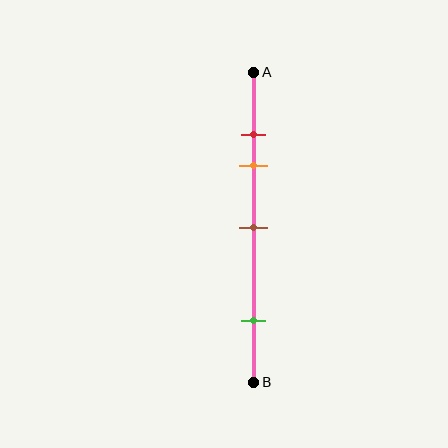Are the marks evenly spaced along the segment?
No, the marks are not evenly spaced.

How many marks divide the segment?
There are 4 marks dividing the segment.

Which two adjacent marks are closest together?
The red and orange marks are the closest adjacent pair.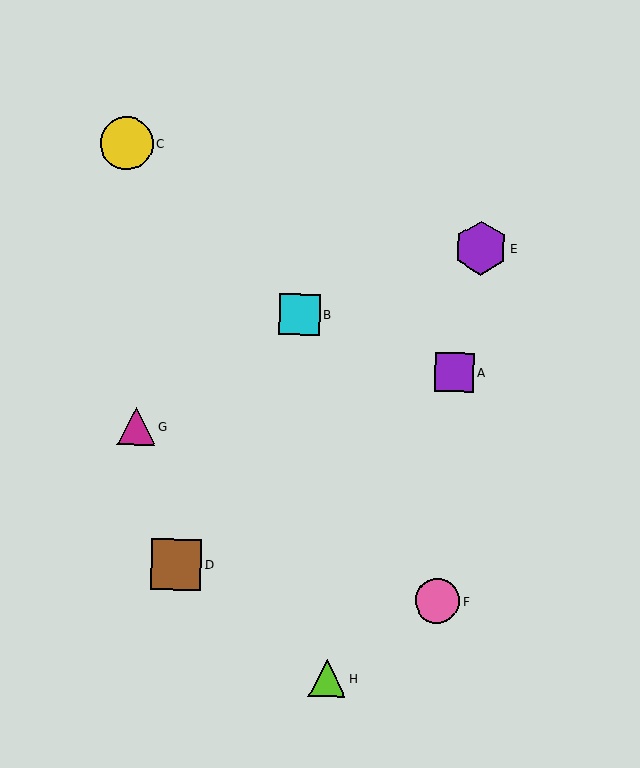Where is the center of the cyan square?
The center of the cyan square is at (299, 315).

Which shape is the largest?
The purple hexagon (labeled E) is the largest.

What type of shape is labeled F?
Shape F is a pink circle.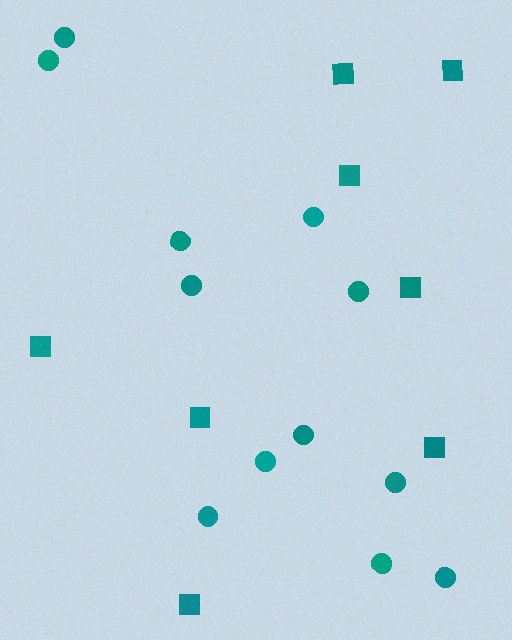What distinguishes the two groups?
There are 2 groups: one group of squares (8) and one group of circles (12).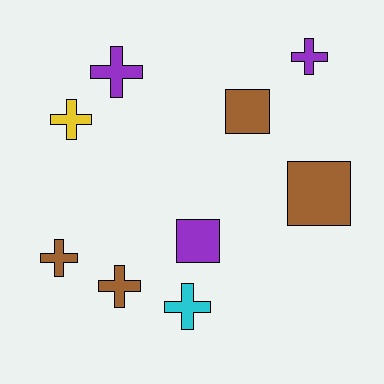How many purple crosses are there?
There are 2 purple crosses.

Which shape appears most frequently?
Cross, with 6 objects.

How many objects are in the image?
There are 9 objects.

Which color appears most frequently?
Brown, with 4 objects.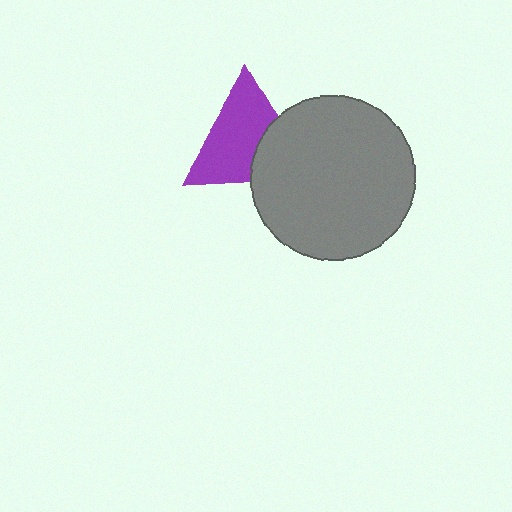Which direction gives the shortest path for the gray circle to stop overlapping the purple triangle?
Moving toward the lower-right gives the shortest separation.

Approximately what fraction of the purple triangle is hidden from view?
Roughly 32% of the purple triangle is hidden behind the gray circle.